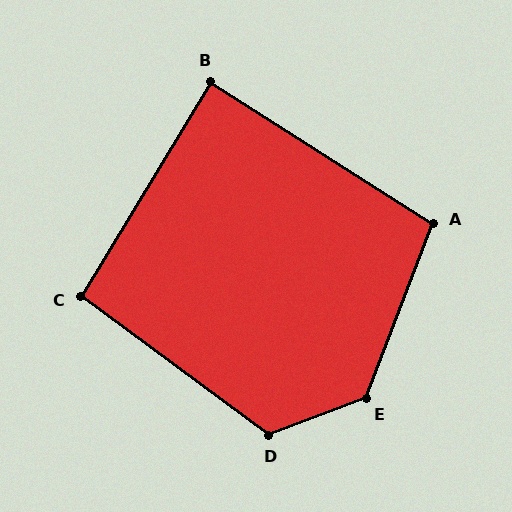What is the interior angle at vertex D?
Approximately 123 degrees (obtuse).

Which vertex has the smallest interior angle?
B, at approximately 89 degrees.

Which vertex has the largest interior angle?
E, at approximately 132 degrees.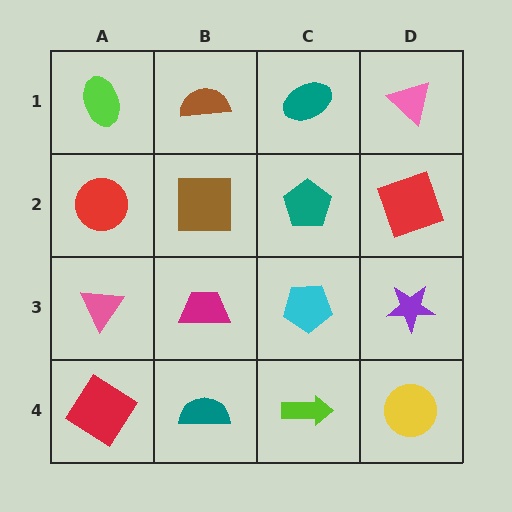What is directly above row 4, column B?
A magenta trapezoid.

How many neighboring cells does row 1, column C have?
3.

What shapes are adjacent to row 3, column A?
A red circle (row 2, column A), a red diamond (row 4, column A), a magenta trapezoid (row 3, column B).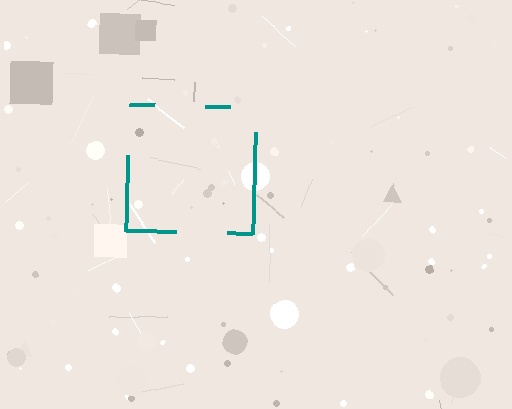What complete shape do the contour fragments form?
The contour fragments form a square.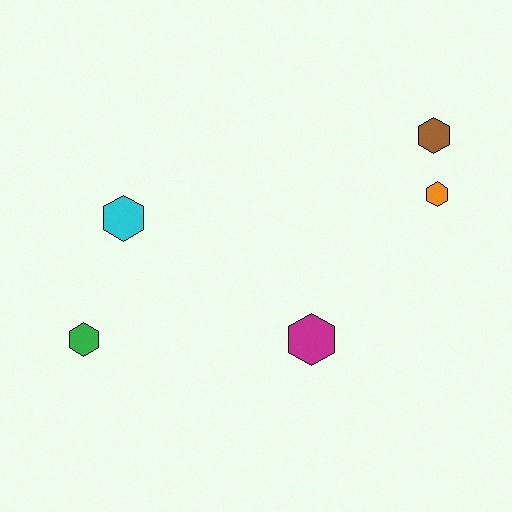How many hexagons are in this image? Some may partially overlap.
There are 5 hexagons.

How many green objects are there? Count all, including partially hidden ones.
There is 1 green object.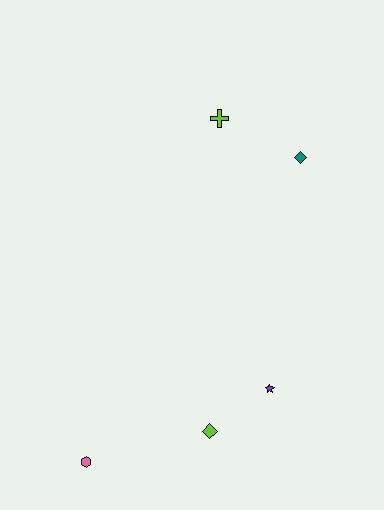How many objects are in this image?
There are 5 objects.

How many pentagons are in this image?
There are no pentagons.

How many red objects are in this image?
There are no red objects.